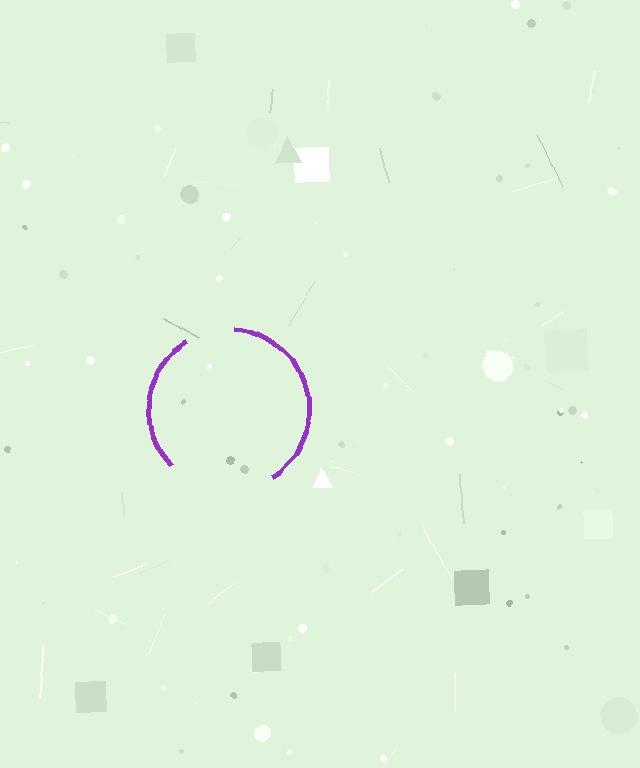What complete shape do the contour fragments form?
The contour fragments form a circle.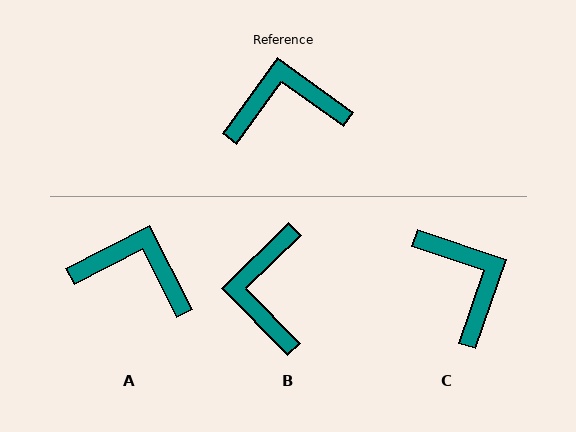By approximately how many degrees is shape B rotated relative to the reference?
Approximately 80 degrees counter-clockwise.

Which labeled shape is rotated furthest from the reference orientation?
B, about 80 degrees away.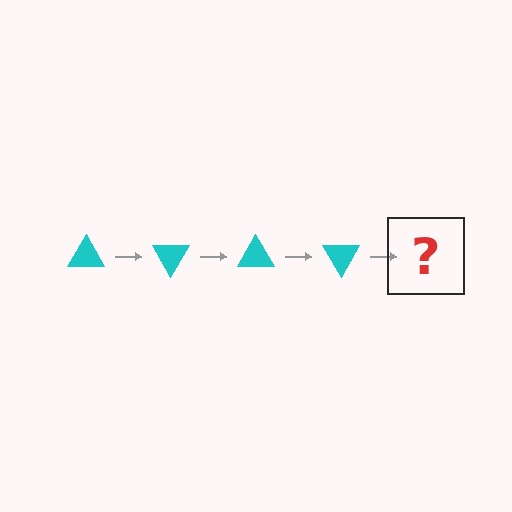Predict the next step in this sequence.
The next step is a cyan triangle rotated 240 degrees.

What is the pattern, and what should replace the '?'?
The pattern is that the triangle rotates 60 degrees each step. The '?' should be a cyan triangle rotated 240 degrees.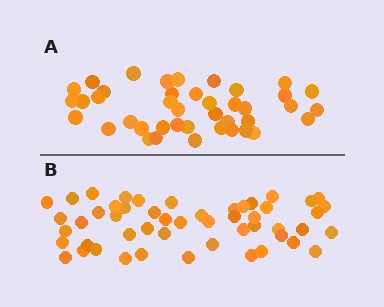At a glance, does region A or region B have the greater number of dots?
Region B (the bottom region) has more dots.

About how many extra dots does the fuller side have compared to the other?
Region B has roughly 10 or so more dots than region A.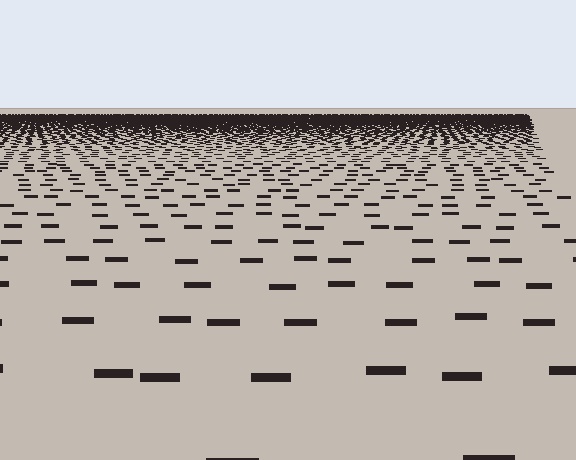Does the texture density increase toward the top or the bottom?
Density increases toward the top.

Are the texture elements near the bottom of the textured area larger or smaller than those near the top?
Larger. Near the bottom, elements are closer to the viewer and appear at a bigger on-screen size.